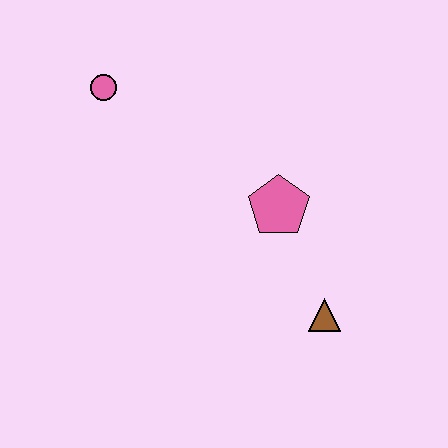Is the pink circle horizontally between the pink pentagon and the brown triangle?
No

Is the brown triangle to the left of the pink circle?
No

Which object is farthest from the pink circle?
The brown triangle is farthest from the pink circle.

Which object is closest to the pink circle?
The pink pentagon is closest to the pink circle.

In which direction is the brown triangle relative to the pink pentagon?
The brown triangle is below the pink pentagon.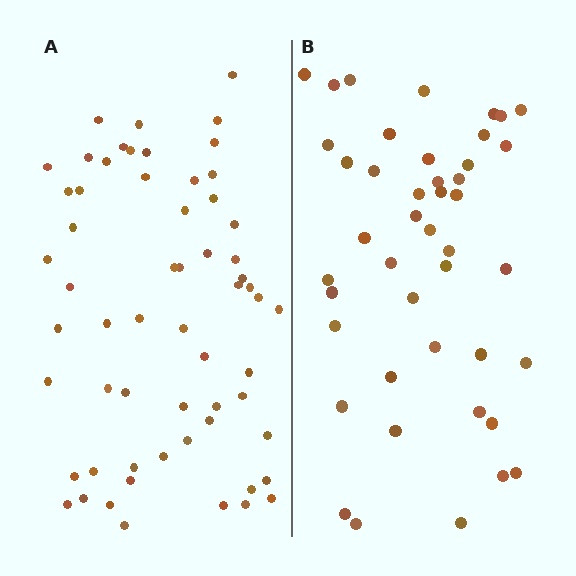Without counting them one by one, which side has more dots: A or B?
Region A (the left region) has more dots.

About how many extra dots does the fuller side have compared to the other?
Region A has approximately 15 more dots than region B.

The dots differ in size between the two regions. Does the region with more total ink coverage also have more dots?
No. Region B has more total ink coverage because its dots are larger, but region A actually contains more individual dots. Total area can be misleading — the number of items is what matters here.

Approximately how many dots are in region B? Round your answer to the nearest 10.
About 40 dots. (The exact count is 44, which rounds to 40.)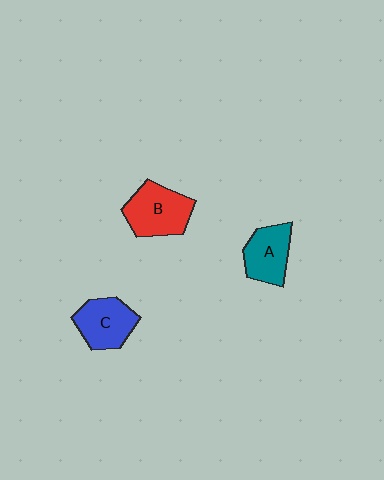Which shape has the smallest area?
Shape A (teal).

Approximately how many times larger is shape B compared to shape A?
Approximately 1.2 times.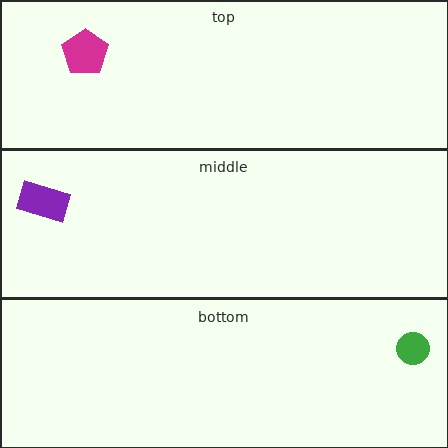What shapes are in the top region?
The magenta pentagon.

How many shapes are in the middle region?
1.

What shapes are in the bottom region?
The green circle.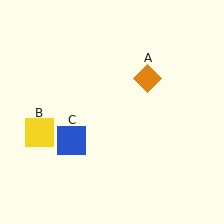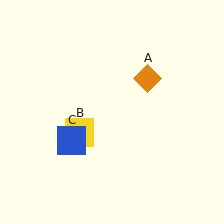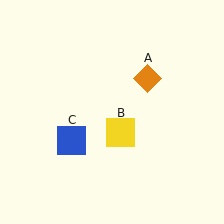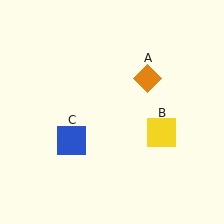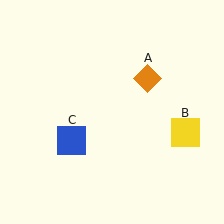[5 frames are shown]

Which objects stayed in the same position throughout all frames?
Orange diamond (object A) and blue square (object C) remained stationary.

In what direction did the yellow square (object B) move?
The yellow square (object B) moved right.